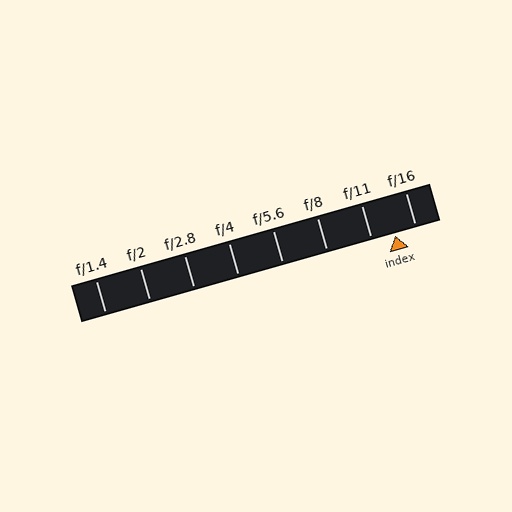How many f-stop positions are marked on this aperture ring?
There are 8 f-stop positions marked.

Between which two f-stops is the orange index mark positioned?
The index mark is between f/11 and f/16.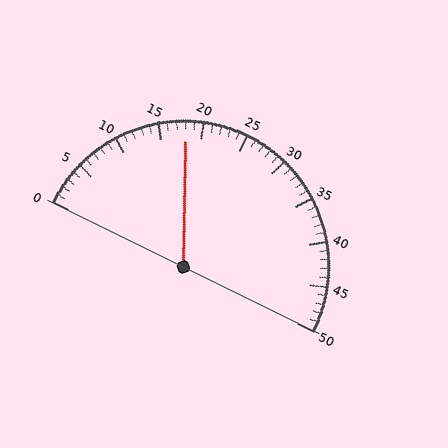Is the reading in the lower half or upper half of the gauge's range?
The reading is in the lower half of the range (0 to 50).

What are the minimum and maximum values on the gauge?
The gauge ranges from 0 to 50.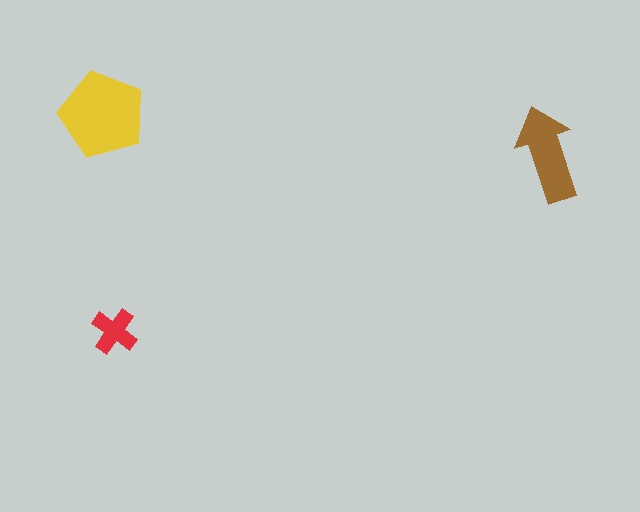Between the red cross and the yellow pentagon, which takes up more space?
The yellow pentagon.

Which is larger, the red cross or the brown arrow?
The brown arrow.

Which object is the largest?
The yellow pentagon.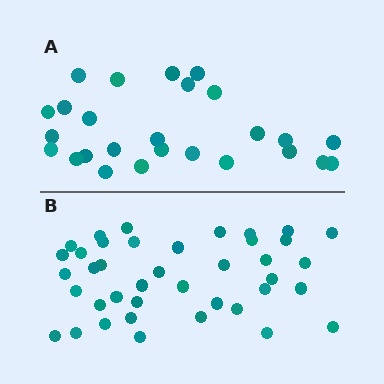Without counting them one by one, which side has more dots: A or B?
Region B (the bottom region) has more dots.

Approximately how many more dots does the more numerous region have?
Region B has approximately 15 more dots than region A.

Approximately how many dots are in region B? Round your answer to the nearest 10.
About 40 dots.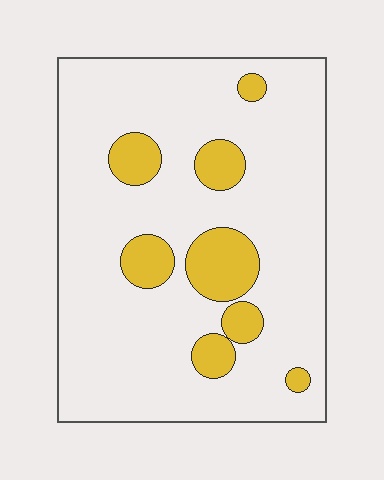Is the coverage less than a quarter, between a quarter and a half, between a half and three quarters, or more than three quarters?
Less than a quarter.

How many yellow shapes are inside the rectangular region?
8.